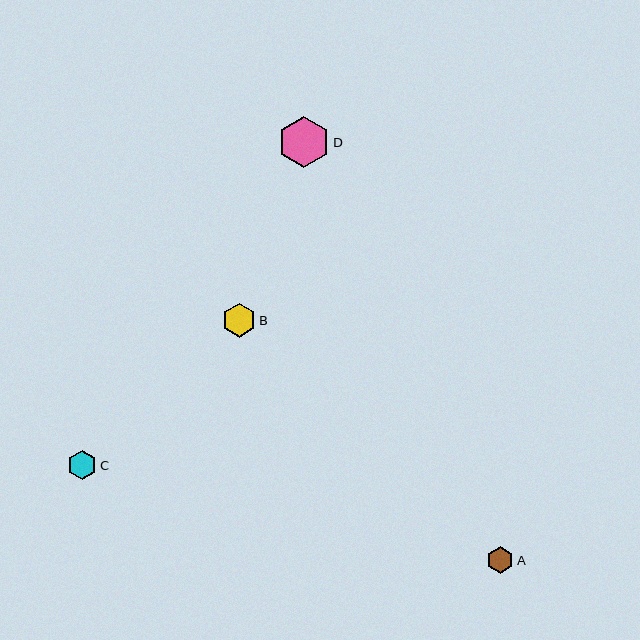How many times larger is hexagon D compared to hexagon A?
Hexagon D is approximately 1.9 times the size of hexagon A.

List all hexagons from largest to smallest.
From largest to smallest: D, B, C, A.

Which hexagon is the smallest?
Hexagon A is the smallest with a size of approximately 27 pixels.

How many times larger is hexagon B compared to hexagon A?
Hexagon B is approximately 1.3 times the size of hexagon A.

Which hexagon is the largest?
Hexagon D is the largest with a size of approximately 52 pixels.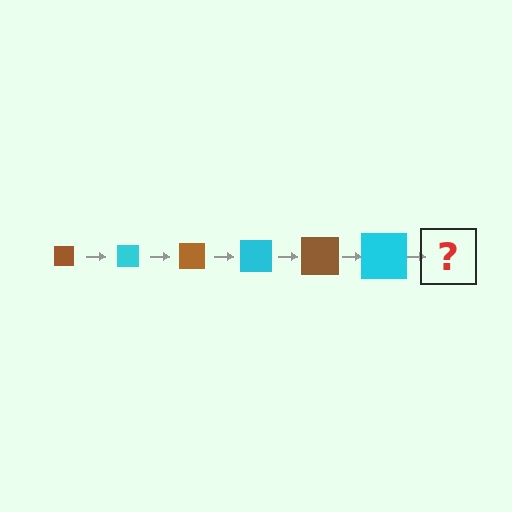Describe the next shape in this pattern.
It should be a brown square, larger than the previous one.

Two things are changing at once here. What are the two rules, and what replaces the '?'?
The two rules are that the square grows larger each step and the color cycles through brown and cyan. The '?' should be a brown square, larger than the previous one.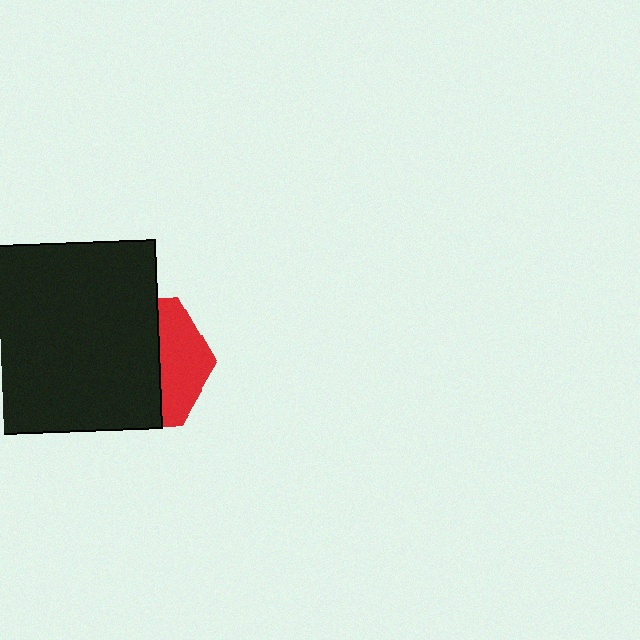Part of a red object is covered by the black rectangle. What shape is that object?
It is a hexagon.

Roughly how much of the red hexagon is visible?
A small part of it is visible (roughly 34%).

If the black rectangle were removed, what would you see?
You would see the complete red hexagon.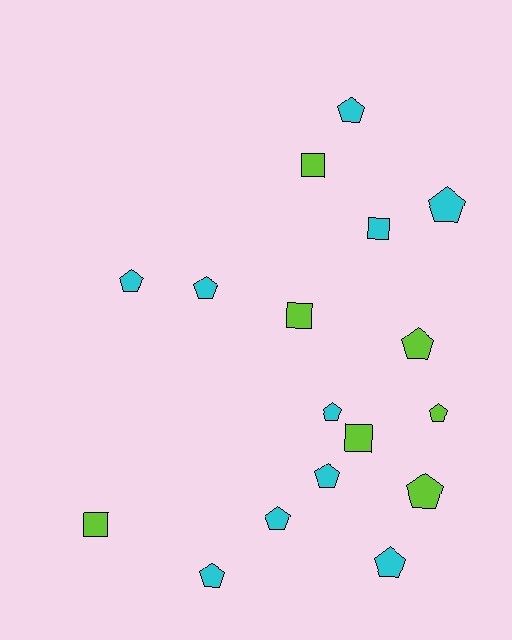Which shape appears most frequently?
Pentagon, with 12 objects.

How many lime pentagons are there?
There are 3 lime pentagons.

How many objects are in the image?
There are 17 objects.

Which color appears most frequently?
Cyan, with 10 objects.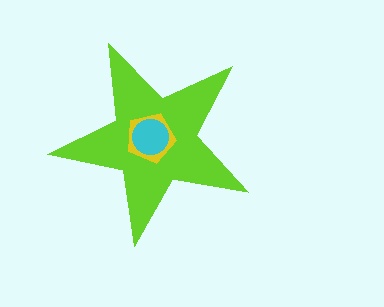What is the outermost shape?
The lime star.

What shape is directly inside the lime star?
The yellow pentagon.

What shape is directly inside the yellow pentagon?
The cyan circle.